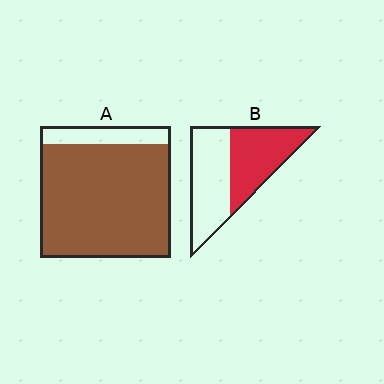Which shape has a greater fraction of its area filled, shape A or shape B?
Shape A.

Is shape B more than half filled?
Roughly half.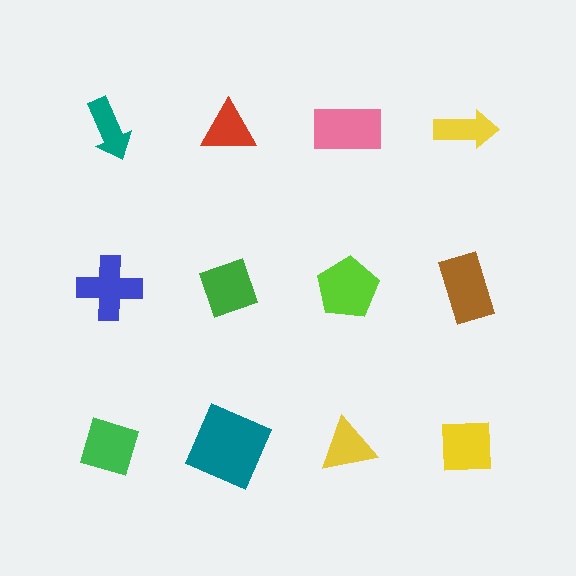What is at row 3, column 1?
A green diamond.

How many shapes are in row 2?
4 shapes.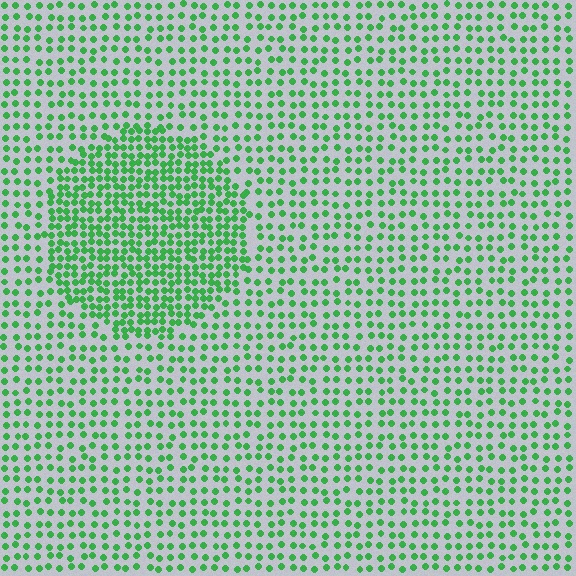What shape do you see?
I see a circle.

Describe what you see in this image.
The image contains small green elements arranged at two different densities. A circle-shaped region is visible where the elements are more densely packed than the surrounding area.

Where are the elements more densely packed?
The elements are more densely packed inside the circle boundary.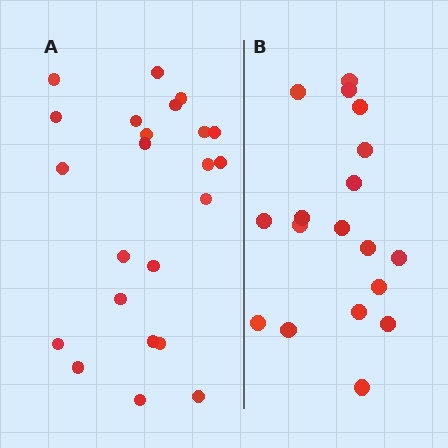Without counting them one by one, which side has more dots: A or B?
Region A (the left region) has more dots.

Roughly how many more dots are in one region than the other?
Region A has about 5 more dots than region B.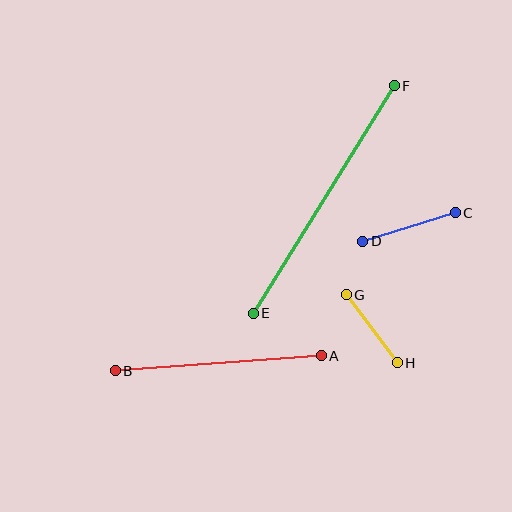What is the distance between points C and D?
The distance is approximately 97 pixels.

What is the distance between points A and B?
The distance is approximately 207 pixels.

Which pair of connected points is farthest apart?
Points E and F are farthest apart.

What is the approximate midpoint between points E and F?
The midpoint is at approximately (324, 200) pixels.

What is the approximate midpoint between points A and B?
The midpoint is at approximately (218, 363) pixels.